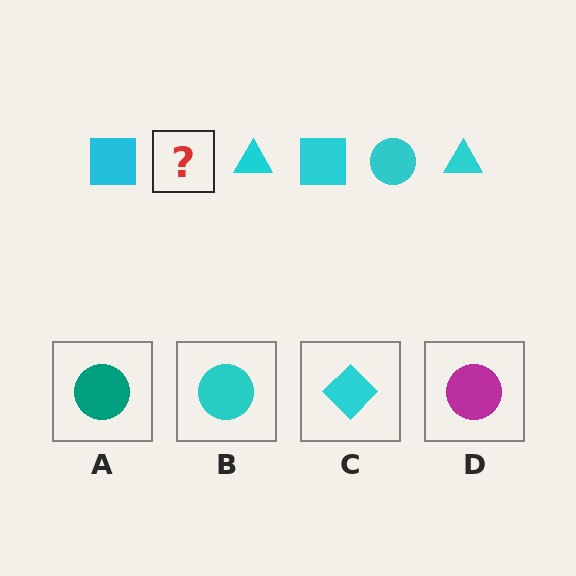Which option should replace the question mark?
Option B.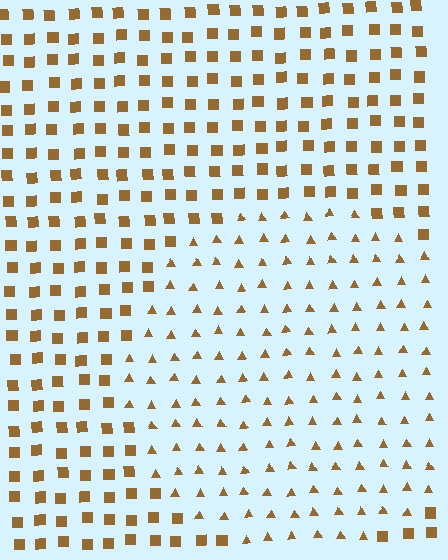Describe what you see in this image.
The image is filled with small brown elements arranged in a uniform grid. A circle-shaped region contains triangles, while the surrounding area contains squares. The boundary is defined purely by the change in element shape.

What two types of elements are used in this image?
The image uses triangles inside the circle region and squares outside it.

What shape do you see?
I see a circle.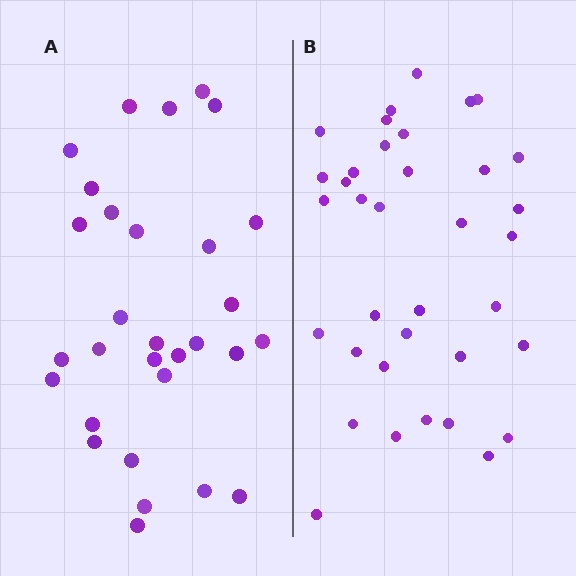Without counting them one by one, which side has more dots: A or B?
Region B (the right region) has more dots.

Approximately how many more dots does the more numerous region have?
Region B has about 6 more dots than region A.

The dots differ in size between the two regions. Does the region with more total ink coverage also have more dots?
No. Region A has more total ink coverage because its dots are larger, but region B actually contains more individual dots. Total area can be misleading — the number of items is what matters here.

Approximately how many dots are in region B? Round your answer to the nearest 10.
About 40 dots. (The exact count is 36, which rounds to 40.)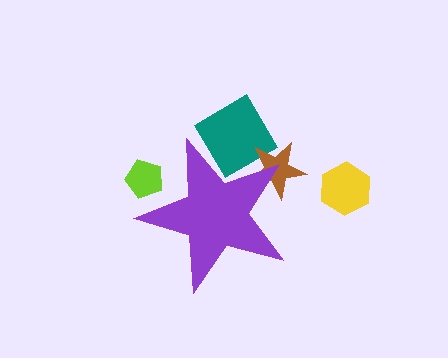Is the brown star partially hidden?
Yes, the brown star is partially hidden behind the purple star.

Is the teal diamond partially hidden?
Yes, the teal diamond is partially hidden behind the purple star.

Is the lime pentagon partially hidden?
Yes, the lime pentagon is partially hidden behind the purple star.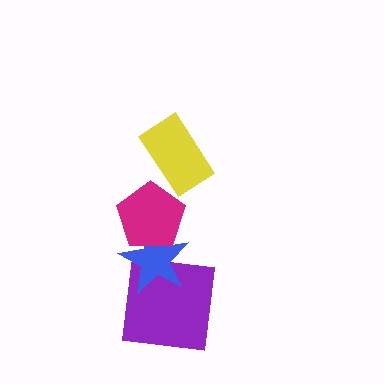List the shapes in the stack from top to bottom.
From top to bottom: the yellow rectangle, the magenta pentagon, the blue star, the purple square.